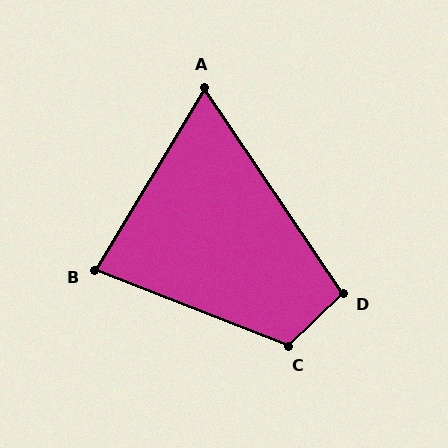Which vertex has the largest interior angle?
C, at approximately 115 degrees.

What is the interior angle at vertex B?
Approximately 80 degrees (acute).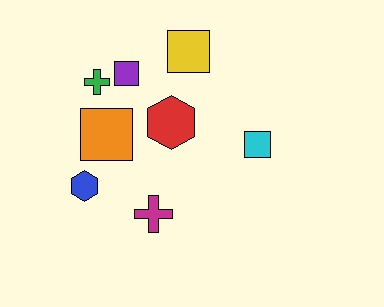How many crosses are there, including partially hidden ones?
There are 2 crosses.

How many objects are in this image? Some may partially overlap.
There are 8 objects.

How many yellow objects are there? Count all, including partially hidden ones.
There is 1 yellow object.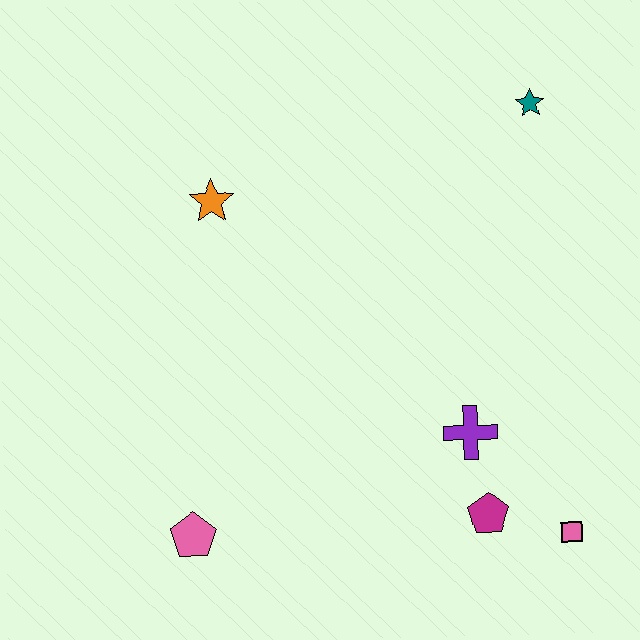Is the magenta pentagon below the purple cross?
Yes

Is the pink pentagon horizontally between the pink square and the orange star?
No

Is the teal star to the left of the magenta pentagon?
No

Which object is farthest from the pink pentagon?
The teal star is farthest from the pink pentagon.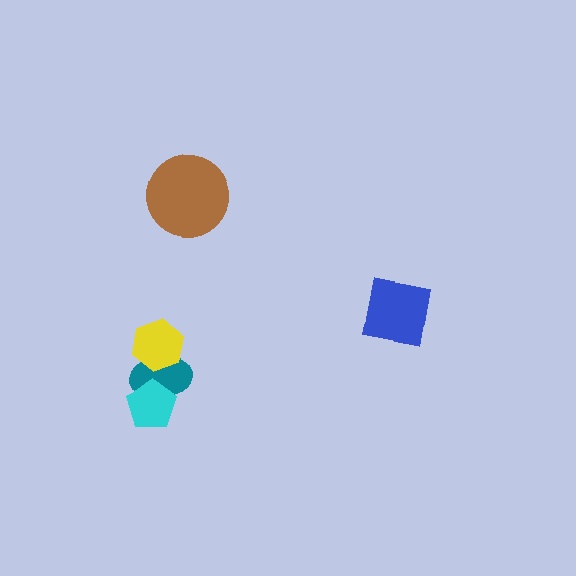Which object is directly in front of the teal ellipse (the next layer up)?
The cyan pentagon is directly in front of the teal ellipse.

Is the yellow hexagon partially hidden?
No, no other shape covers it.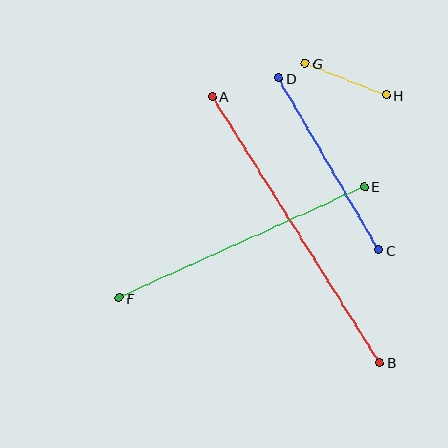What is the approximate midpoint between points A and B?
The midpoint is at approximately (296, 229) pixels.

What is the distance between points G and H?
The distance is approximately 88 pixels.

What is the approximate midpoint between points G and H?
The midpoint is at approximately (346, 79) pixels.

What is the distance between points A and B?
The distance is approximately 314 pixels.